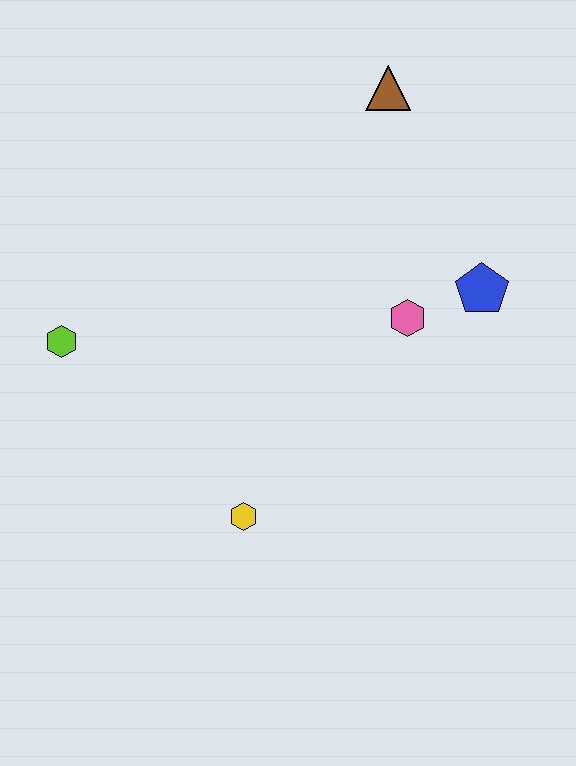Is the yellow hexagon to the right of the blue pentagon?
No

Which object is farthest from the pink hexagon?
The lime hexagon is farthest from the pink hexagon.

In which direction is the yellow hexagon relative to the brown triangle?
The yellow hexagon is below the brown triangle.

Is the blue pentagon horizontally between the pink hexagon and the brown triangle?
No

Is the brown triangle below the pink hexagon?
No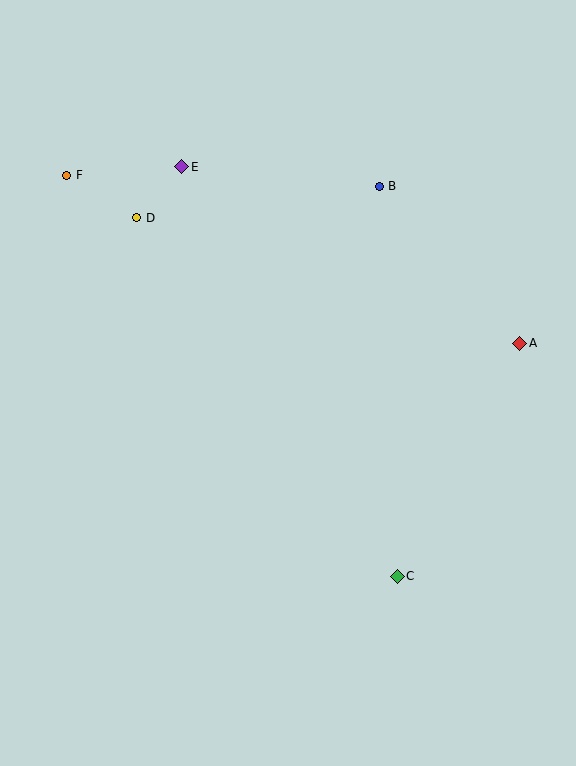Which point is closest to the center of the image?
Point B at (379, 186) is closest to the center.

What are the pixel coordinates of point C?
Point C is at (397, 576).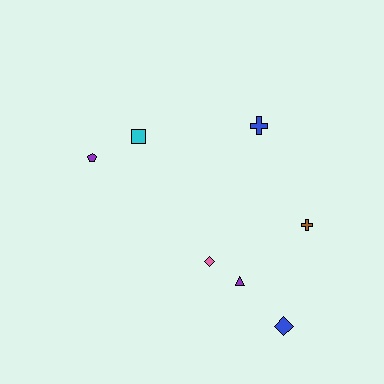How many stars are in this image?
There are no stars.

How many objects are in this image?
There are 7 objects.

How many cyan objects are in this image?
There is 1 cyan object.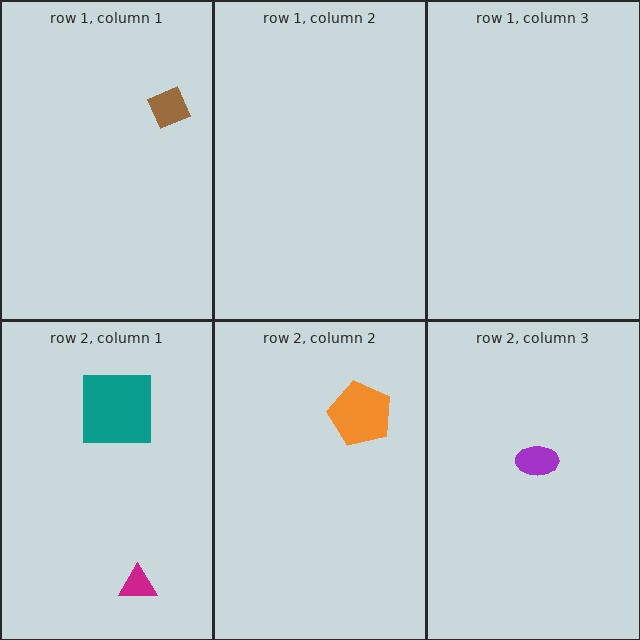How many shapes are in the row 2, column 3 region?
1.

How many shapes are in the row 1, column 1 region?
1.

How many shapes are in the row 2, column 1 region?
2.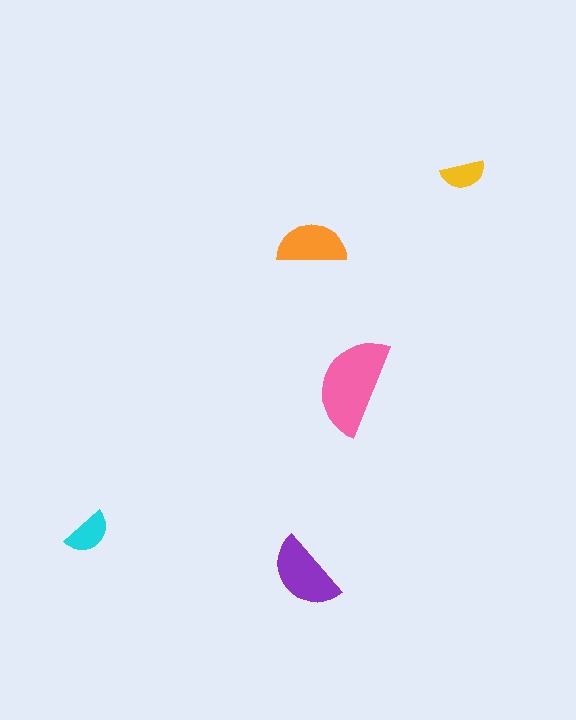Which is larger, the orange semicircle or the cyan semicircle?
The orange one.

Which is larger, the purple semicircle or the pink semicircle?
The pink one.